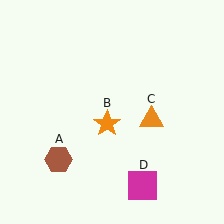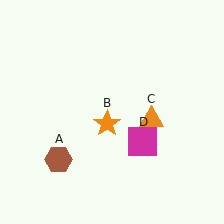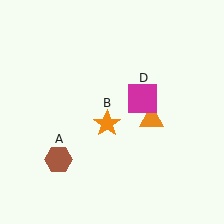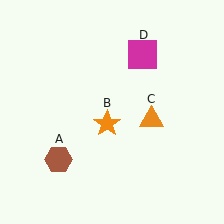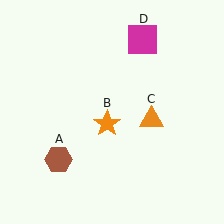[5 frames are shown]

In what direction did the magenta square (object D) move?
The magenta square (object D) moved up.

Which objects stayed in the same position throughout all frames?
Brown hexagon (object A) and orange star (object B) and orange triangle (object C) remained stationary.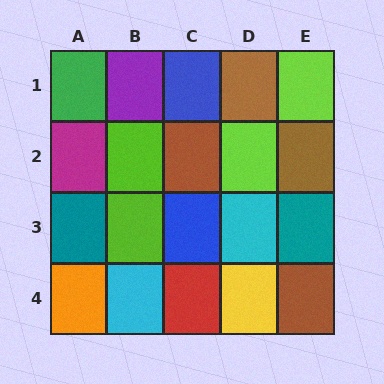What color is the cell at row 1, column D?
Brown.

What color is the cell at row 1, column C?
Blue.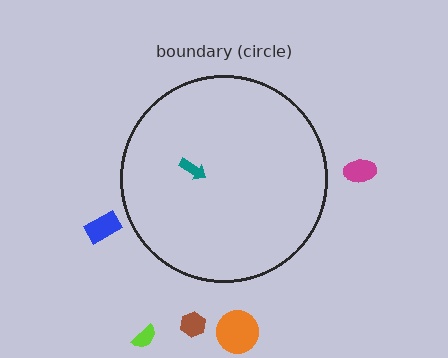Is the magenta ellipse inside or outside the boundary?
Outside.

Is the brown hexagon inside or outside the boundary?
Outside.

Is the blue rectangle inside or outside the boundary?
Outside.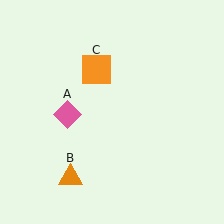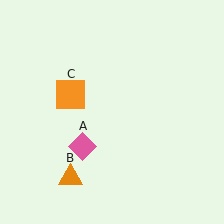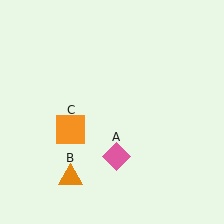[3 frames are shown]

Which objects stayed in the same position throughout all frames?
Orange triangle (object B) remained stationary.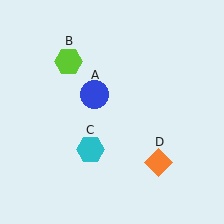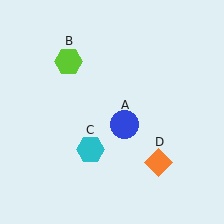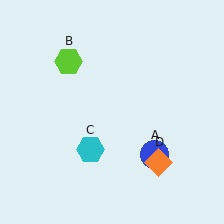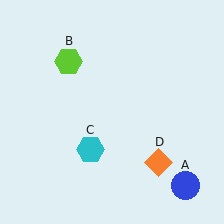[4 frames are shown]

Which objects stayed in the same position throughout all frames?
Lime hexagon (object B) and cyan hexagon (object C) and orange diamond (object D) remained stationary.